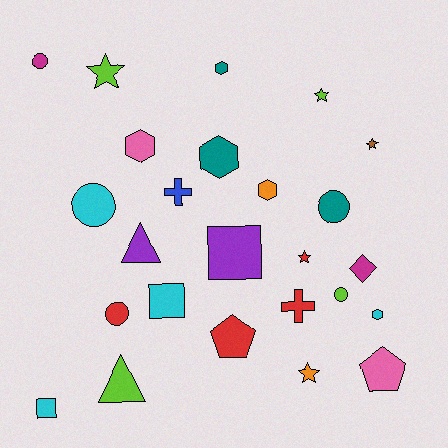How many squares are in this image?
There are 3 squares.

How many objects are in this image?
There are 25 objects.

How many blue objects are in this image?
There is 1 blue object.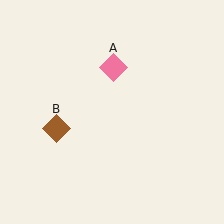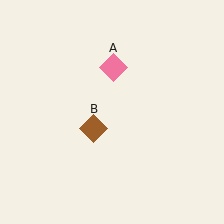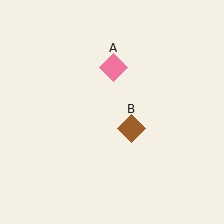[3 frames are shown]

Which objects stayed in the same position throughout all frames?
Pink diamond (object A) remained stationary.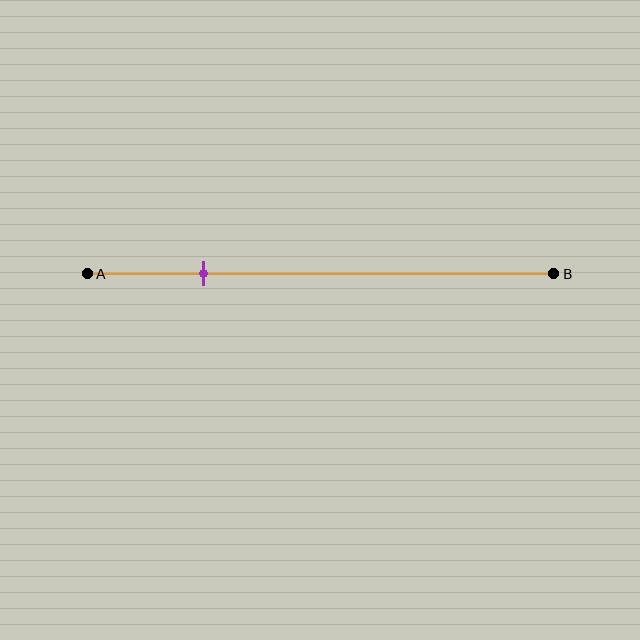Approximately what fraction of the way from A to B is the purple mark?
The purple mark is approximately 25% of the way from A to B.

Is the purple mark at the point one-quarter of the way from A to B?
Yes, the mark is approximately at the one-quarter point.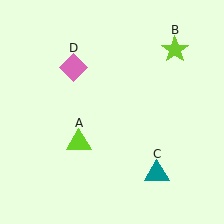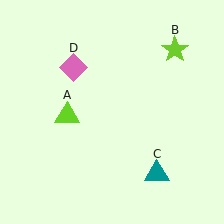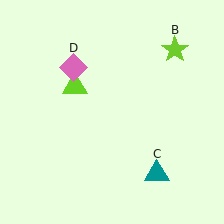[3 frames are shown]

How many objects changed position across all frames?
1 object changed position: lime triangle (object A).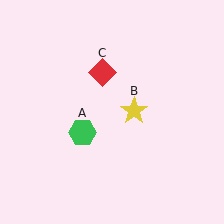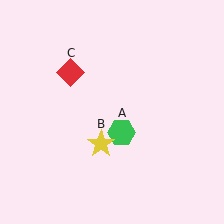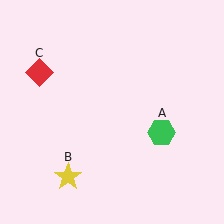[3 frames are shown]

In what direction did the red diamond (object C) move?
The red diamond (object C) moved left.